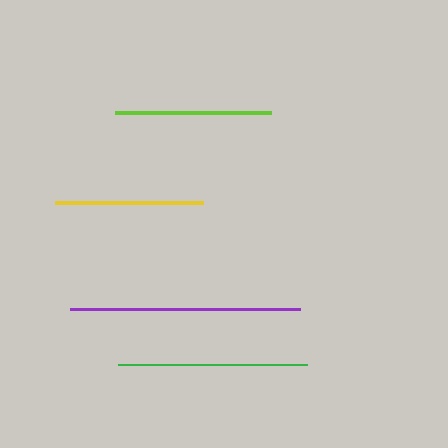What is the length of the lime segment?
The lime segment is approximately 156 pixels long.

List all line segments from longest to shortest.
From longest to shortest: purple, green, lime, yellow.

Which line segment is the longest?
The purple line is the longest at approximately 230 pixels.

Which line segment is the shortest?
The yellow line is the shortest at approximately 149 pixels.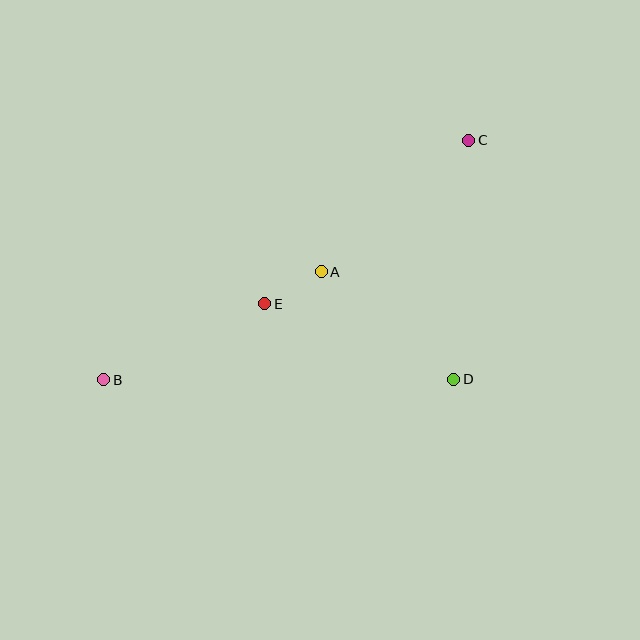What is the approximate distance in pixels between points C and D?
The distance between C and D is approximately 239 pixels.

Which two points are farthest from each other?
Points B and C are farthest from each other.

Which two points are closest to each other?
Points A and E are closest to each other.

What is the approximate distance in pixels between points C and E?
The distance between C and E is approximately 261 pixels.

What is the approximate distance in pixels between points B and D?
The distance between B and D is approximately 350 pixels.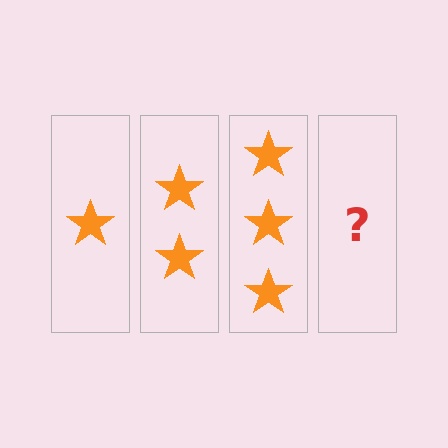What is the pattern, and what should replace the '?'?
The pattern is that each step adds one more star. The '?' should be 4 stars.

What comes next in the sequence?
The next element should be 4 stars.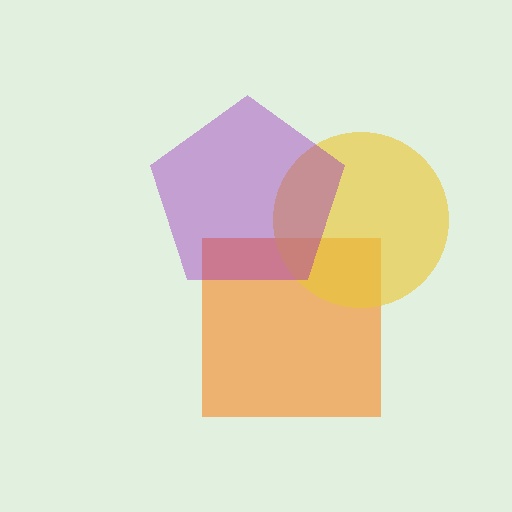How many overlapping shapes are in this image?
There are 3 overlapping shapes in the image.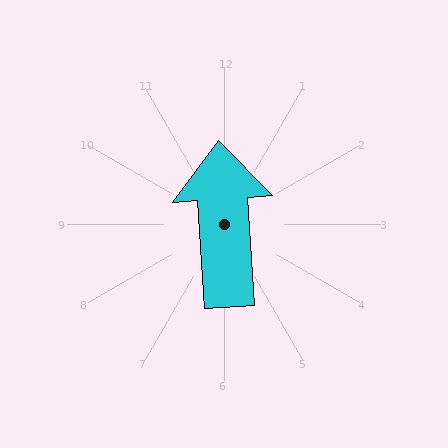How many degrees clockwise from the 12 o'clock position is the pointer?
Approximately 356 degrees.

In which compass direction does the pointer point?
North.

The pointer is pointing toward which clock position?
Roughly 12 o'clock.